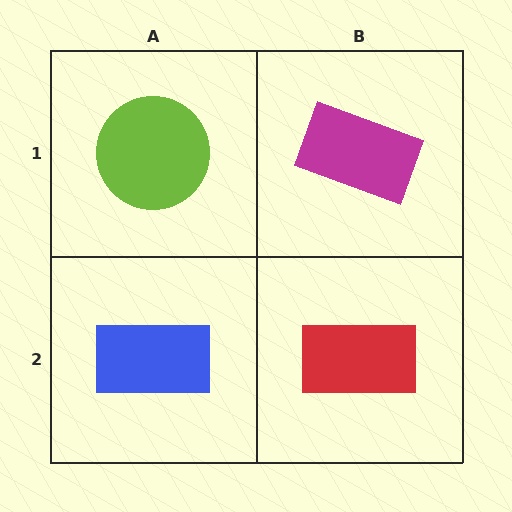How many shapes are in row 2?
2 shapes.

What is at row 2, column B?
A red rectangle.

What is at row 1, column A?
A lime circle.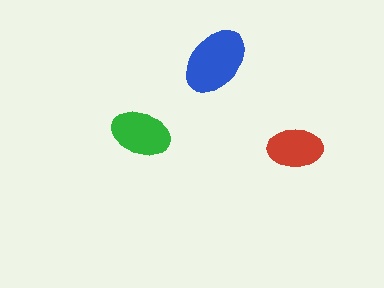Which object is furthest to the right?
The red ellipse is rightmost.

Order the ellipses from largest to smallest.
the blue one, the green one, the red one.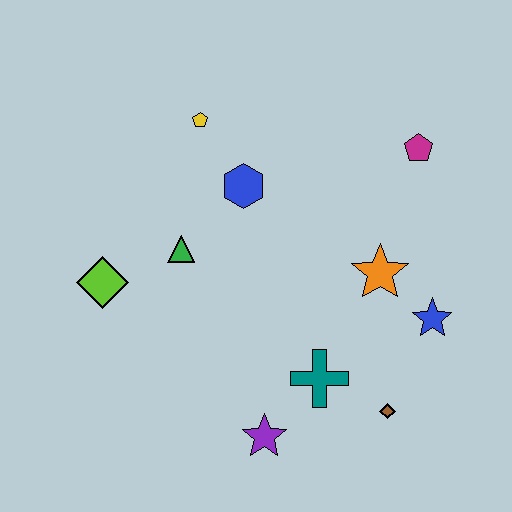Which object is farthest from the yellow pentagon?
The brown diamond is farthest from the yellow pentagon.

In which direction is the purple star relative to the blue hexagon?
The purple star is below the blue hexagon.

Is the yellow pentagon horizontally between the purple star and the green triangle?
Yes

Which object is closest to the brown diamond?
The teal cross is closest to the brown diamond.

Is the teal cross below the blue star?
Yes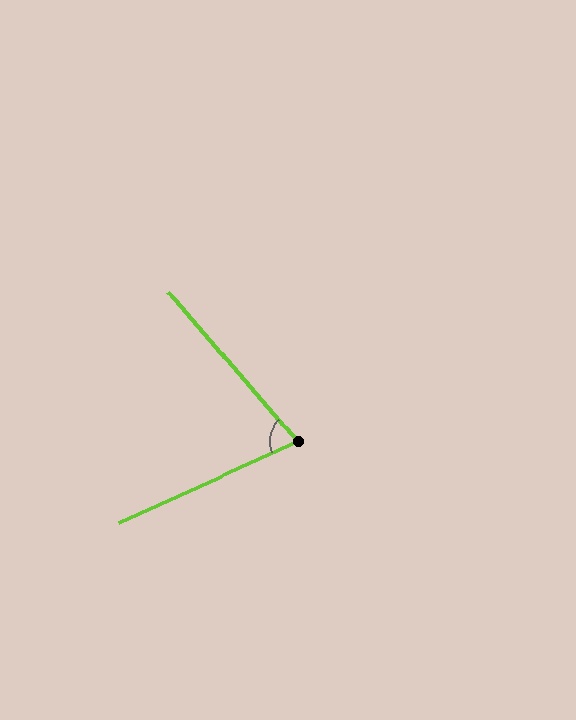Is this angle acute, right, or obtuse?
It is acute.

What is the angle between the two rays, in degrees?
Approximately 74 degrees.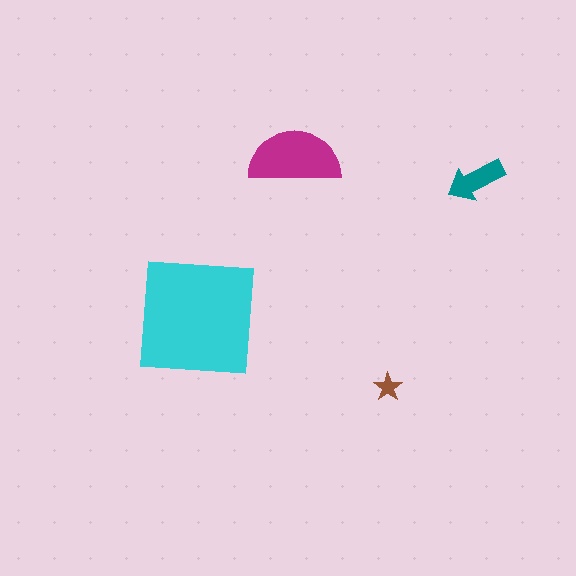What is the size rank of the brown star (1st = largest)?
4th.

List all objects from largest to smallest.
The cyan square, the magenta semicircle, the teal arrow, the brown star.